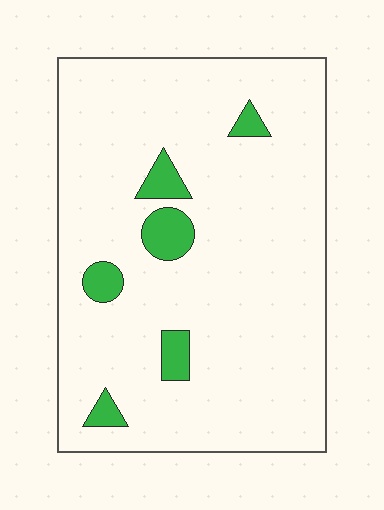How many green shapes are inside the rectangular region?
6.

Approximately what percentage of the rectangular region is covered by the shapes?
Approximately 10%.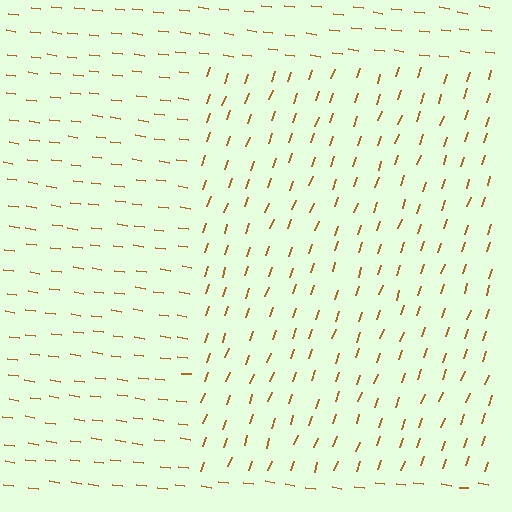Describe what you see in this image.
The image is filled with small brown line segments. A rectangle region in the image has lines oriented differently from the surrounding lines, creating a visible texture boundary.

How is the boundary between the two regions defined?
The boundary is defined purely by a change in line orientation (approximately 79 degrees difference). All lines are the same color and thickness.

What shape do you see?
I see a rectangle.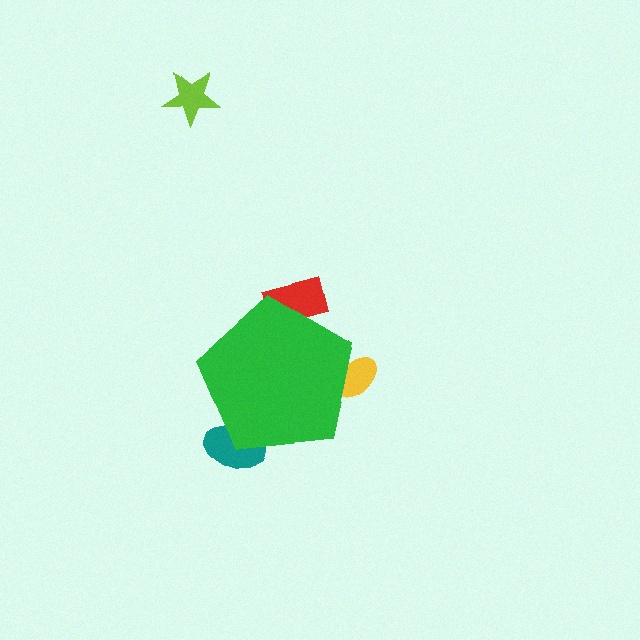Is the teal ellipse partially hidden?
Yes, the teal ellipse is partially hidden behind the green pentagon.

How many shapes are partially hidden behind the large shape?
3 shapes are partially hidden.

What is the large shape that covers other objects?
A green pentagon.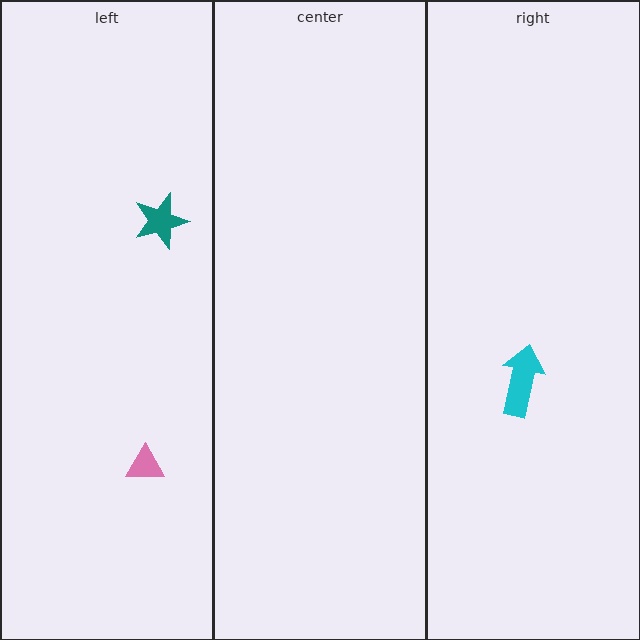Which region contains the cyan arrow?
The right region.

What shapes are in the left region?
The pink triangle, the teal star.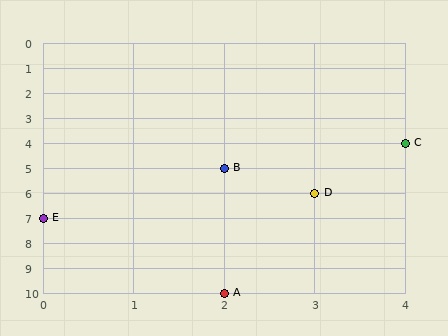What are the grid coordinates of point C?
Point C is at grid coordinates (4, 4).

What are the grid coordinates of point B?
Point B is at grid coordinates (2, 5).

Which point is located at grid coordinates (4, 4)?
Point C is at (4, 4).